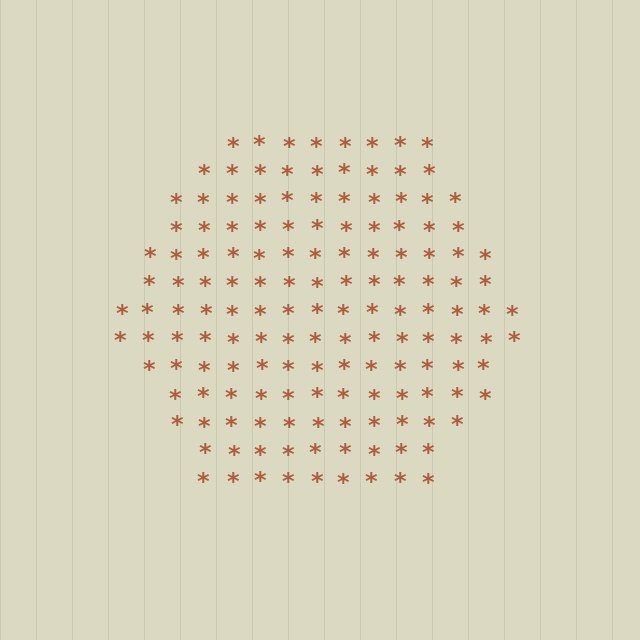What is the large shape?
The large shape is a hexagon.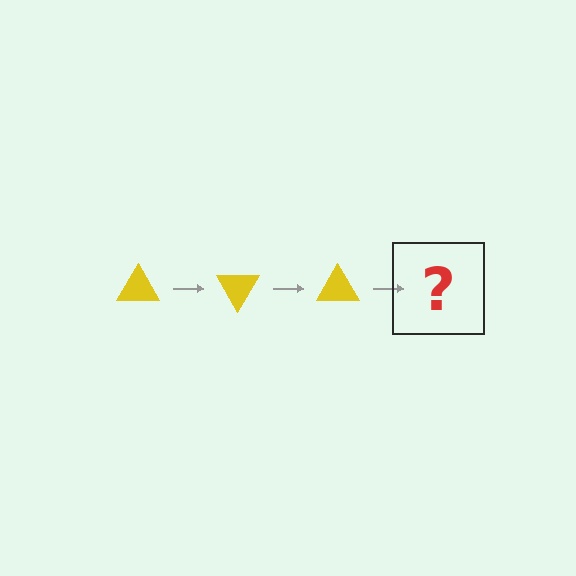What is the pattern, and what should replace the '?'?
The pattern is that the triangle rotates 60 degrees each step. The '?' should be a yellow triangle rotated 180 degrees.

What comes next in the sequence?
The next element should be a yellow triangle rotated 180 degrees.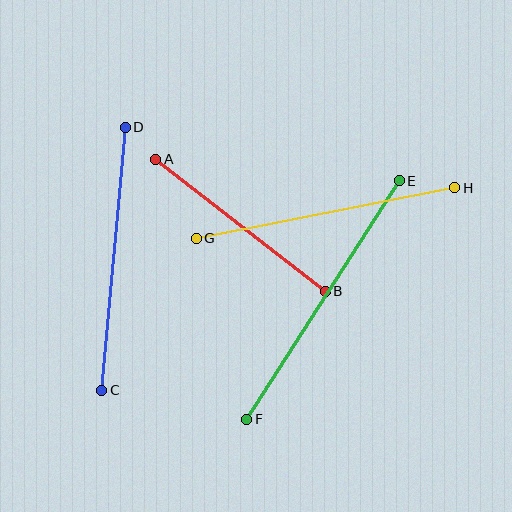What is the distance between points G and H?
The distance is approximately 263 pixels.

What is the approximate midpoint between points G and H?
The midpoint is at approximately (325, 213) pixels.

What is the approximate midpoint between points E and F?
The midpoint is at approximately (323, 300) pixels.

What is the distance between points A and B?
The distance is approximately 215 pixels.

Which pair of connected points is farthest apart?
Points E and F are farthest apart.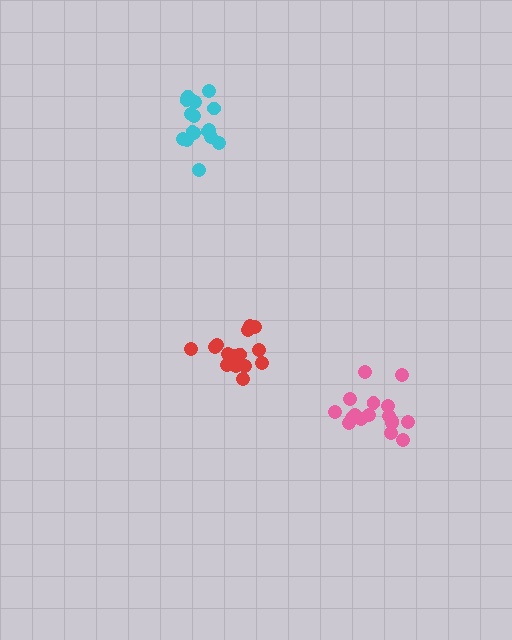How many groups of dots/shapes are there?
There are 3 groups.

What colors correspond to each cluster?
The clusters are colored: red, pink, cyan.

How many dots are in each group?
Group 1: 16 dots, Group 2: 17 dots, Group 3: 16 dots (49 total).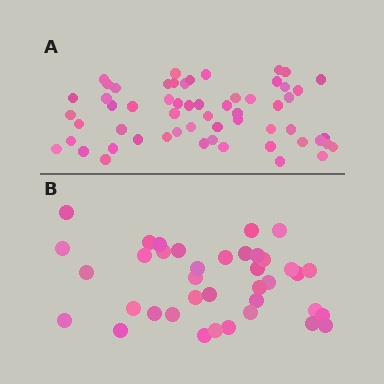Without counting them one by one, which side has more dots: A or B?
Region A (the top region) has more dots.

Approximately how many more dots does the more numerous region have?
Region A has approximately 20 more dots than region B.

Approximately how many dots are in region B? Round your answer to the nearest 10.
About 40 dots. (The exact count is 38, which rounds to 40.)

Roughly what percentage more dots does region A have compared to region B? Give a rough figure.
About 55% more.